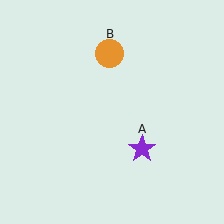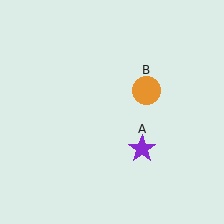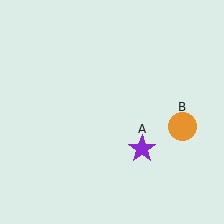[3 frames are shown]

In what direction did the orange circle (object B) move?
The orange circle (object B) moved down and to the right.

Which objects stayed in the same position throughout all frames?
Purple star (object A) remained stationary.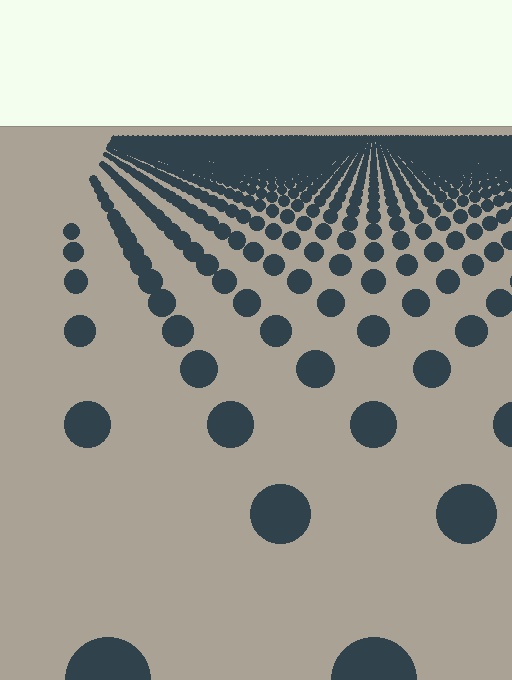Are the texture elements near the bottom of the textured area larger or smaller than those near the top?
Larger. Near the bottom, elements are closer to the viewer and appear at a bigger on-screen size.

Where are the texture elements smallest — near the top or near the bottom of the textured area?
Near the top.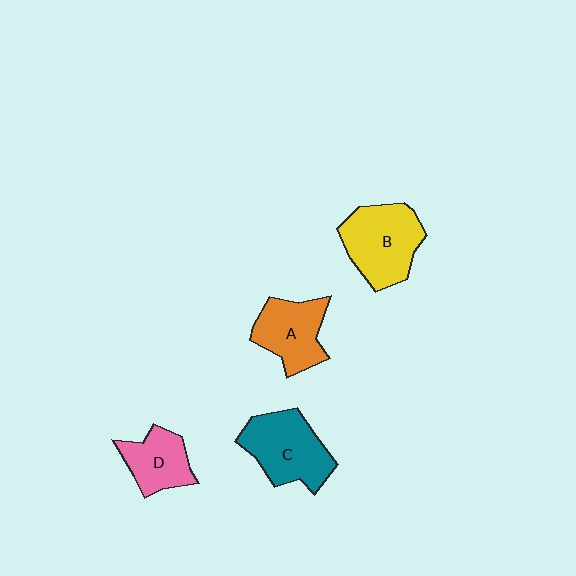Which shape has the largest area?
Shape B (yellow).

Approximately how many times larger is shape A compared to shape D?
Approximately 1.2 times.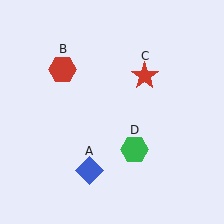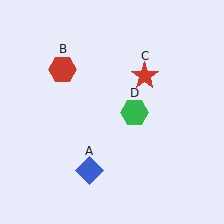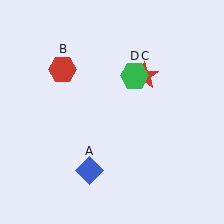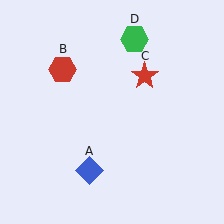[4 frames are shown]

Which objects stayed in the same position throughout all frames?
Blue diamond (object A) and red hexagon (object B) and red star (object C) remained stationary.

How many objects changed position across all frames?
1 object changed position: green hexagon (object D).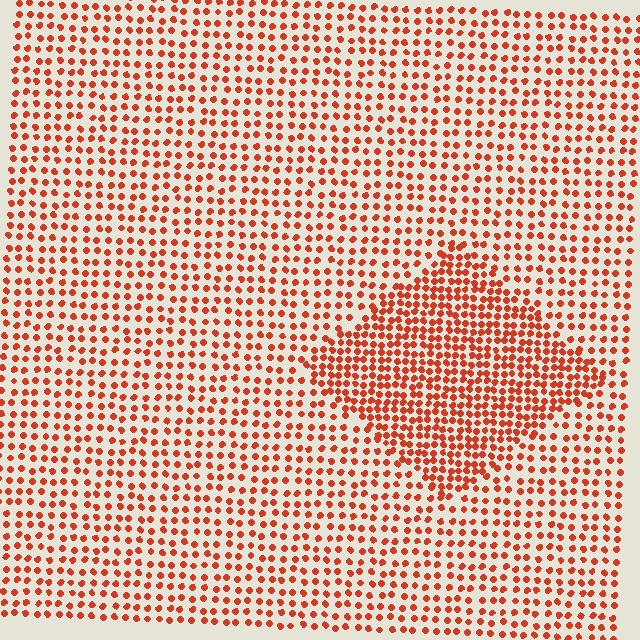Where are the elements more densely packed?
The elements are more densely packed inside the diamond boundary.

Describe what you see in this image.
The image contains small red elements arranged at two different densities. A diamond-shaped region is visible where the elements are more densely packed than the surrounding area.